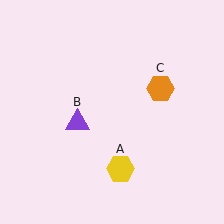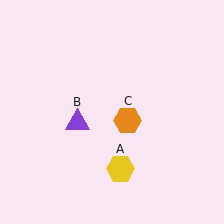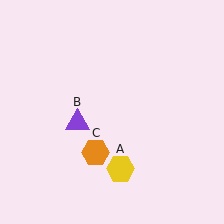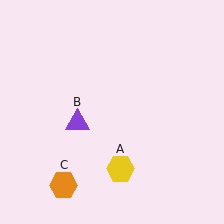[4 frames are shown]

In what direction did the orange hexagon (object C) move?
The orange hexagon (object C) moved down and to the left.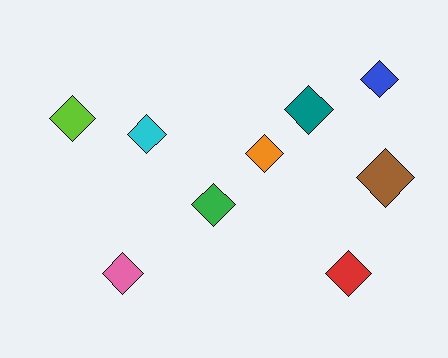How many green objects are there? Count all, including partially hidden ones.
There is 1 green object.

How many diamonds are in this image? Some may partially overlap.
There are 9 diamonds.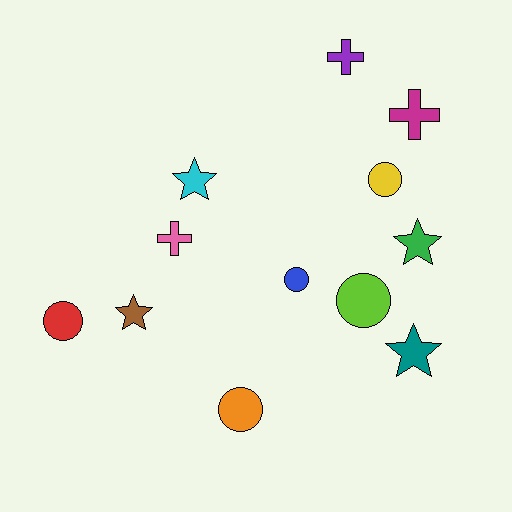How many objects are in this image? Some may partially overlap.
There are 12 objects.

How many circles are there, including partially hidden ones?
There are 5 circles.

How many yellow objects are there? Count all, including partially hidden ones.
There is 1 yellow object.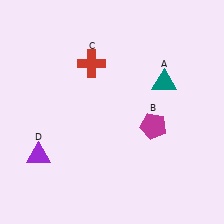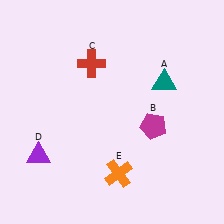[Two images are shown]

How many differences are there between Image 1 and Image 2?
There is 1 difference between the two images.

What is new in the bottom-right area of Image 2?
An orange cross (E) was added in the bottom-right area of Image 2.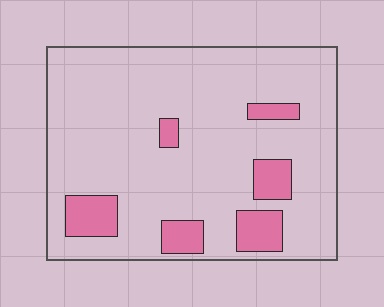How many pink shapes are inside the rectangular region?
6.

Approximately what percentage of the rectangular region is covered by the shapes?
Approximately 15%.